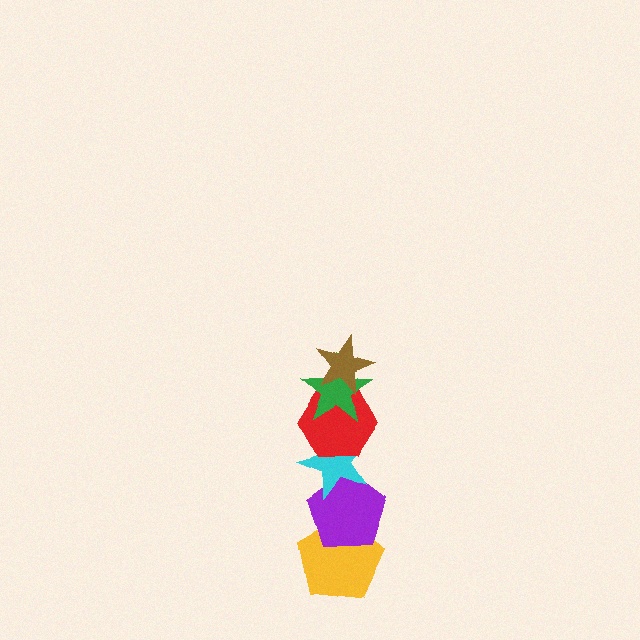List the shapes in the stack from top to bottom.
From top to bottom: the brown star, the green star, the red hexagon, the cyan star, the purple pentagon, the yellow pentagon.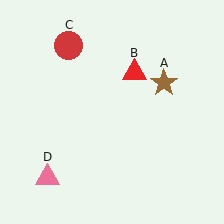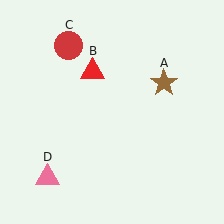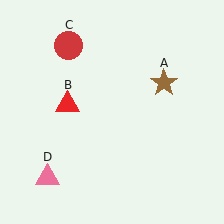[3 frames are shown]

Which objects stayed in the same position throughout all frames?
Brown star (object A) and red circle (object C) and pink triangle (object D) remained stationary.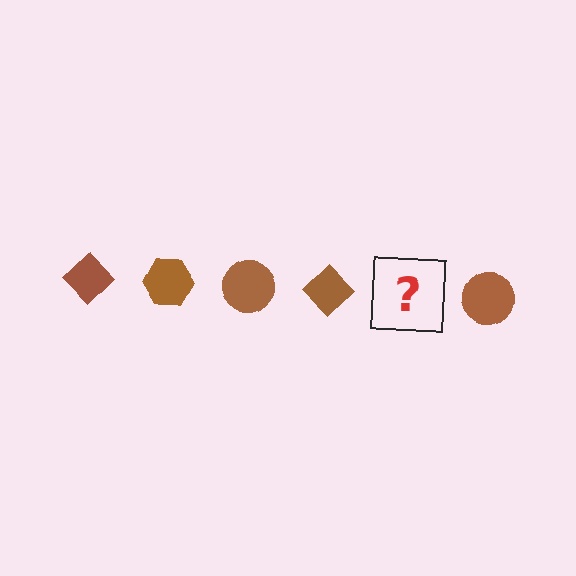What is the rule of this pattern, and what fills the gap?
The rule is that the pattern cycles through diamond, hexagon, circle shapes in brown. The gap should be filled with a brown hexagon.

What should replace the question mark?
The question mark should be replaced with a brown hexagon.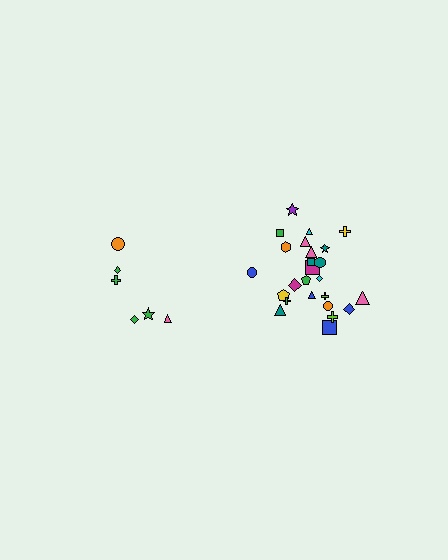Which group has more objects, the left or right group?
The right group.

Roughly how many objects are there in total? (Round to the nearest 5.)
Roughly 30 objects in total.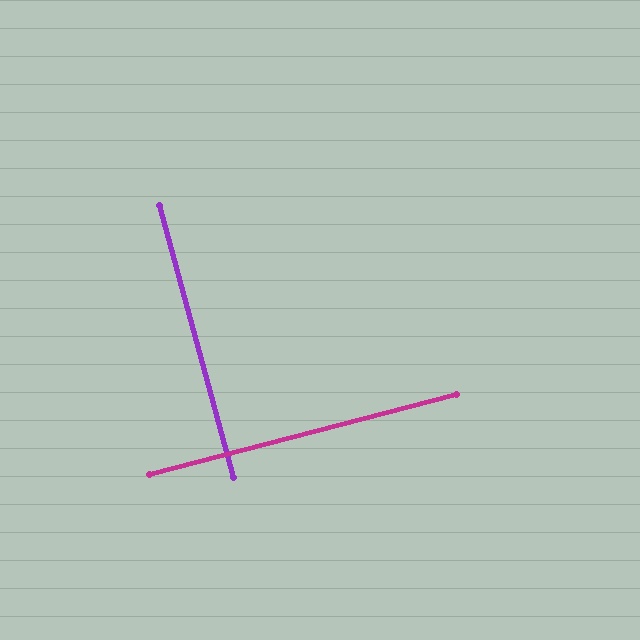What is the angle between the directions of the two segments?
Approximately 89 degrees.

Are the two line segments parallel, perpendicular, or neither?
Perpendicular — they meet at approximately 89°.